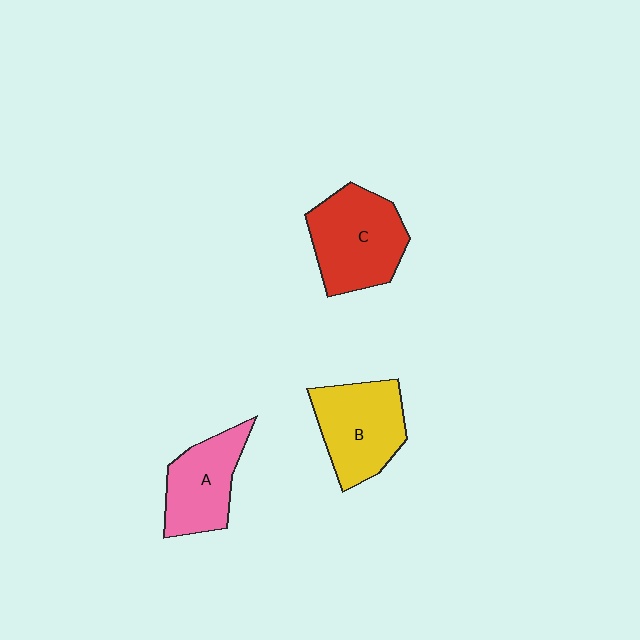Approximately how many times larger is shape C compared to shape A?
Approximately 1.3 times.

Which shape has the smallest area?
Shape A (pink).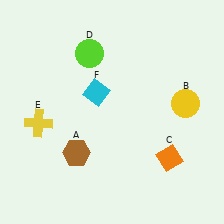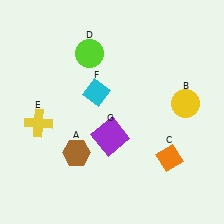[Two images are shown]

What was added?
A purple square (G) was added in Image 2.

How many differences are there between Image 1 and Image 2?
There is 1 difference between the two images.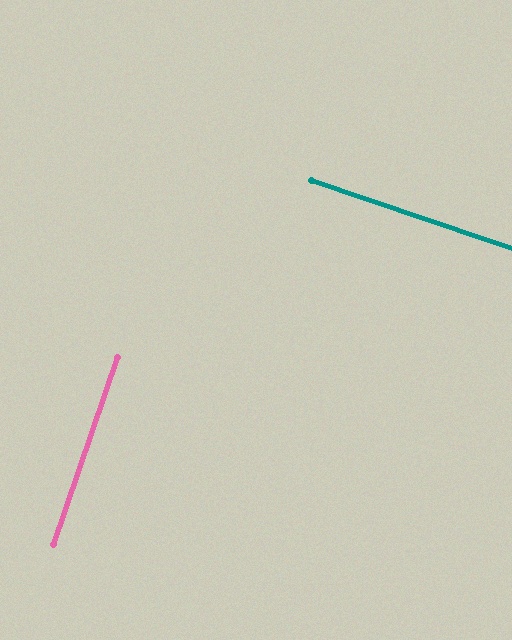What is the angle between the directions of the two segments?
Approximately 90 degrees.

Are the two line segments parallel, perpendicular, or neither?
Perpendicular — they meet at approximately 90°.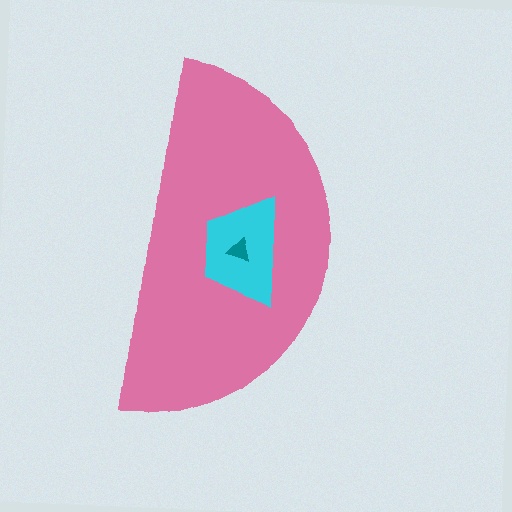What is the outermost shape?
The pink semicircle.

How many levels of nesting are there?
3.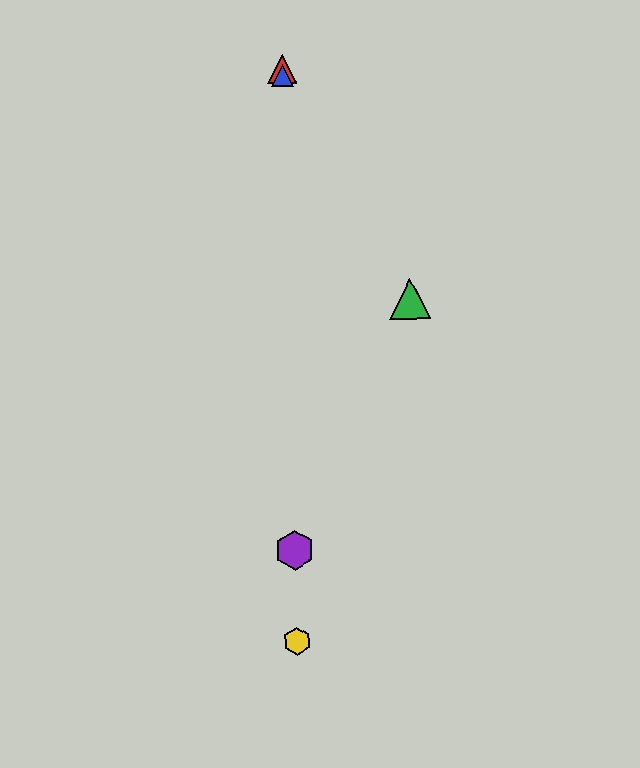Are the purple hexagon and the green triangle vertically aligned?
No, the purple hexagon is at x≈295 and the green triangle is at x≈410.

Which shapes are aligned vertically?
The red triangle, the blue triangle, the yellow hexagon, the purple hexagon are aligned vertically.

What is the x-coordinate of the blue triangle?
The blue triangle is at x≈283.